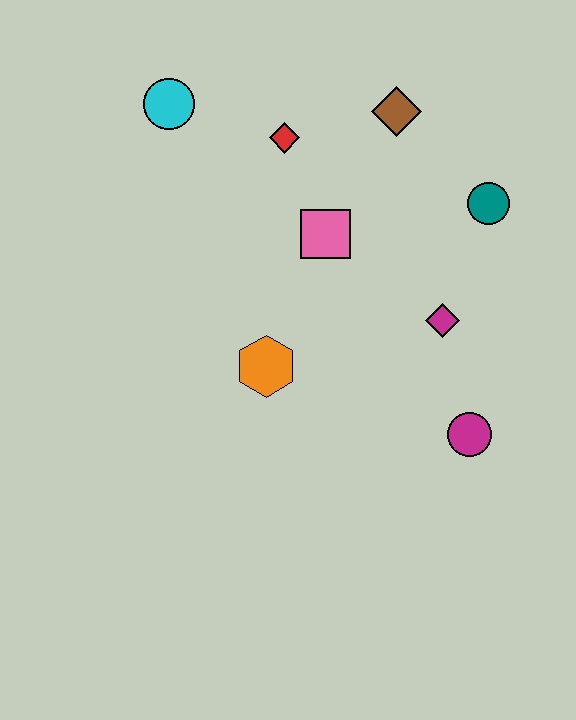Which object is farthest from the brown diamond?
The magenta circle is farthest from the brown diamond.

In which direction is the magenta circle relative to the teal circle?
The magenta circle is below the teal circle.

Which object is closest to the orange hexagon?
The pink square is closest to the orange hexagon.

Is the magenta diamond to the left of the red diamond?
No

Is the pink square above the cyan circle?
No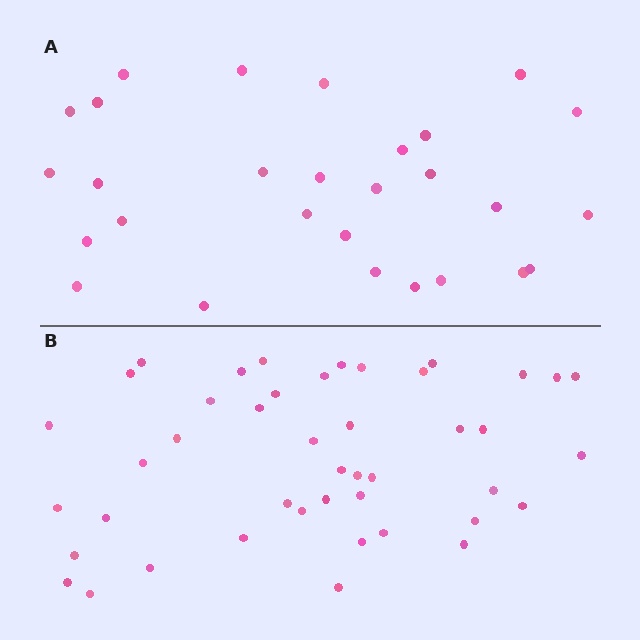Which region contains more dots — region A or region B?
Region B (the bottom region) has more dots.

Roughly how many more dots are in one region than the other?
Region B has approximately 15 more dots than region A.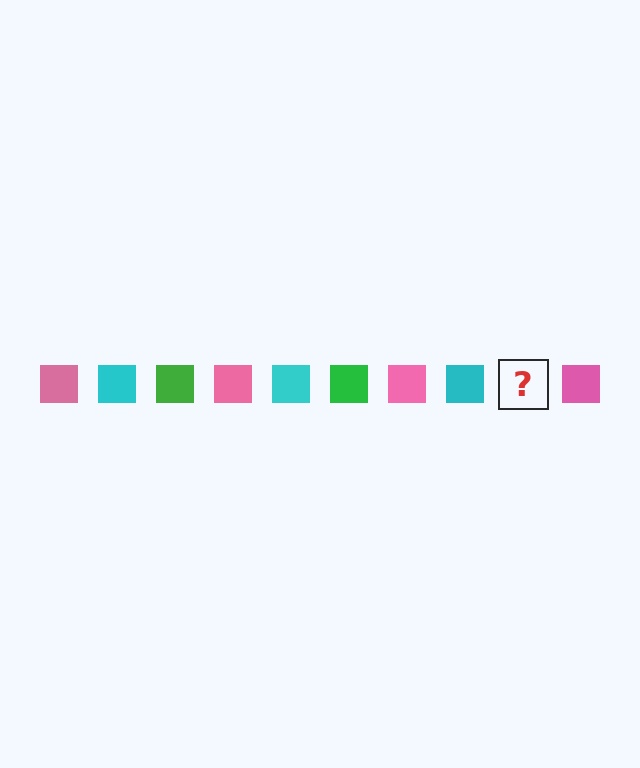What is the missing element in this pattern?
The missing element is a green square.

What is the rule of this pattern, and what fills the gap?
The rule is that the pattern cycles through pink, cyan, green squares. The gap should be filled with a green square.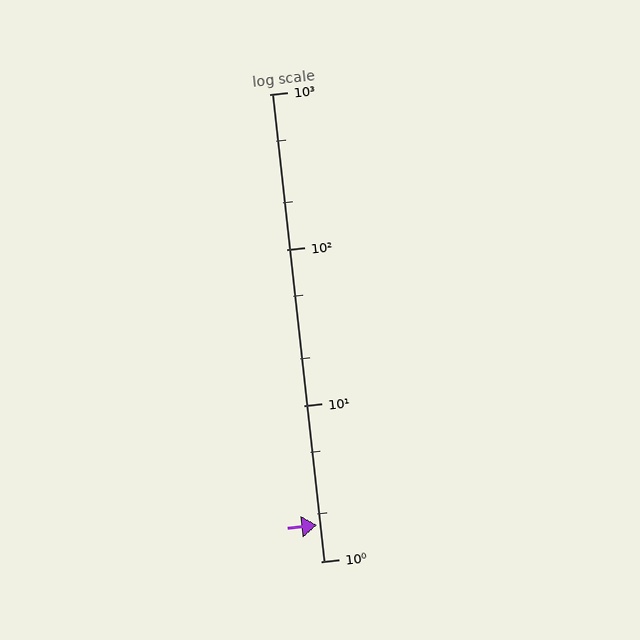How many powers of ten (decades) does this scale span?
The scale spans 3 decades, from 1 to 1000.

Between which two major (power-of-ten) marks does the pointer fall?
The pointer is between 1 and 10.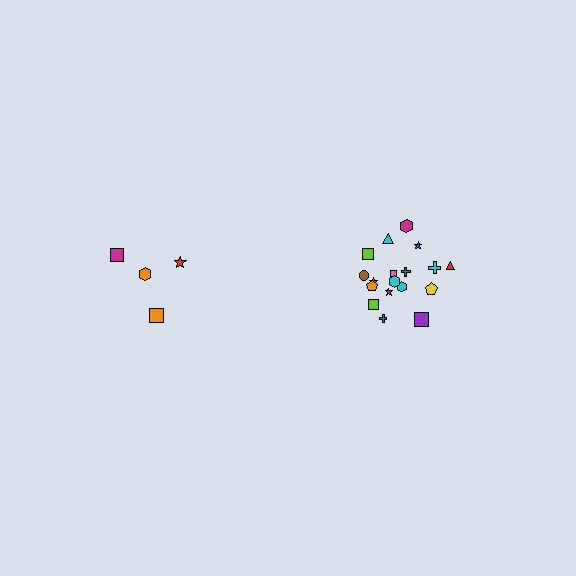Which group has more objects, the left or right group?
The right group.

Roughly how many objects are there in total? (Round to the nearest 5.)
Roughly 20 objects in total.